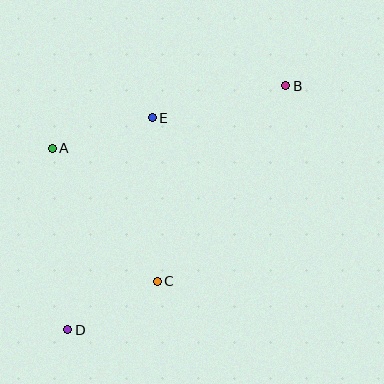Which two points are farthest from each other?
Points B and D are farthest from each other.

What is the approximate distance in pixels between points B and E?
The distance between B and E is approximately 137 pixels.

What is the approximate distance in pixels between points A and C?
The distance between A and C is approximately 170 pixels.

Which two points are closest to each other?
Points C and D are closest to each other.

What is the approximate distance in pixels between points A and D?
The distance between A and D is approximately 182 pixels.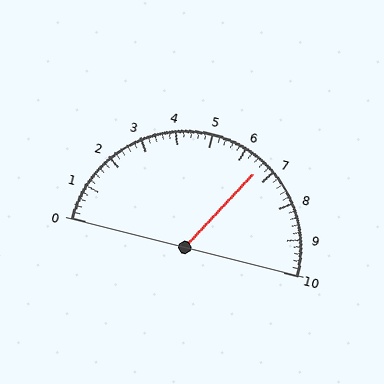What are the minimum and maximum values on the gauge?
The gauge ranges from 0 to 10.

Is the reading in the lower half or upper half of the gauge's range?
The reading is in the upper half of the range (0 to 10).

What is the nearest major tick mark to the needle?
The nearest major tick mark is 7.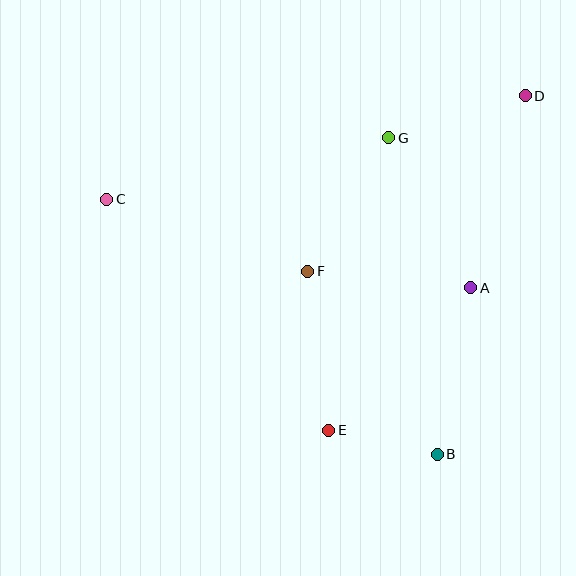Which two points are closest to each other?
Points B and E are closest to each other.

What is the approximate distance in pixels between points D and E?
The distance between D and E is approximately 388 pixels.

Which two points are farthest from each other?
Points C and D are farthest from each other.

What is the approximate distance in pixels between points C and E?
The distance between C and E is approximately 320 pixels.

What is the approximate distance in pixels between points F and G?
The distance between F and G is approximately 156 pixels.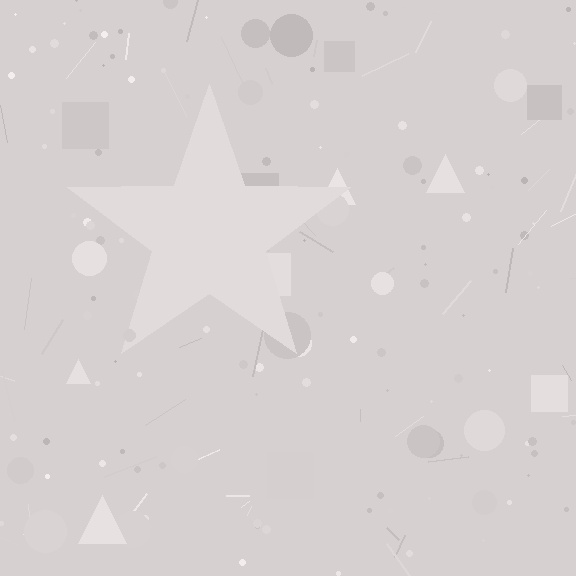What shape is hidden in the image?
A star is hidden in the image.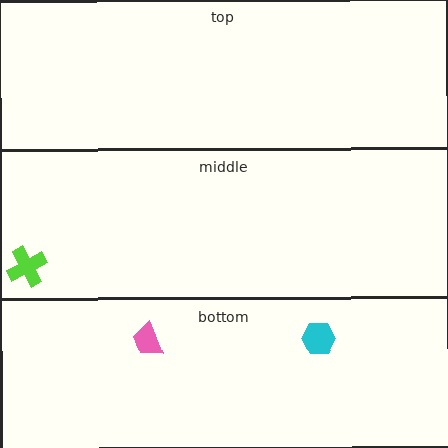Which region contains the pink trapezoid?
The bottom region.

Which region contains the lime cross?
The middle region.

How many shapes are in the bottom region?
2.